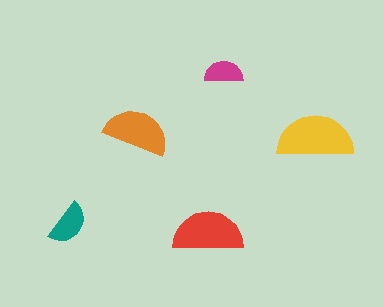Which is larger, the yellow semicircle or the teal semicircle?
The yellow one.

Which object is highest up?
The magenta semicircle is topmost.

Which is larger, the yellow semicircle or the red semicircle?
The yellow one.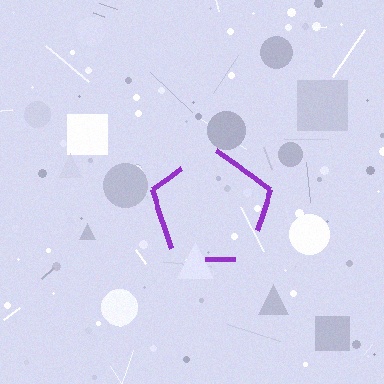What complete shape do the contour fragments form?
The contour fragments form a pentagon.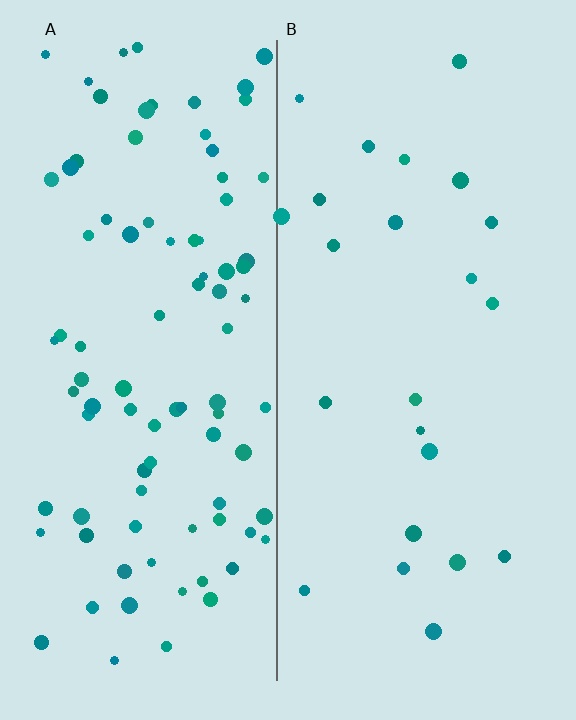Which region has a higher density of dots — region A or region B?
A (the left).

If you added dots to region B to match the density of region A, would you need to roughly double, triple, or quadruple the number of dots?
Approximately quadruple.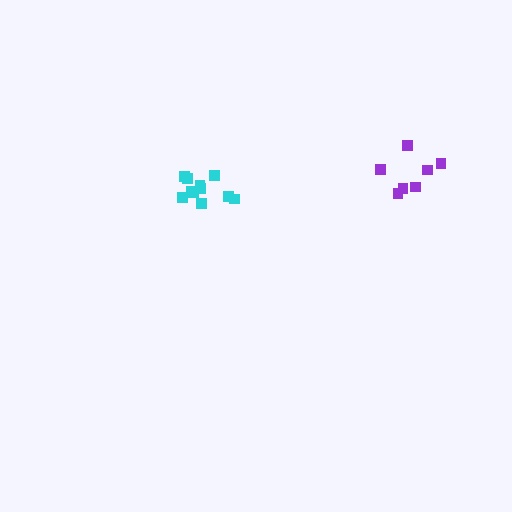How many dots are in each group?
Group 1: 7 dots, Group 2: 11 dots (18 total).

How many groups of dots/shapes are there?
There are 2 groups.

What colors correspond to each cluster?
The clusters are colored: purple, cyan.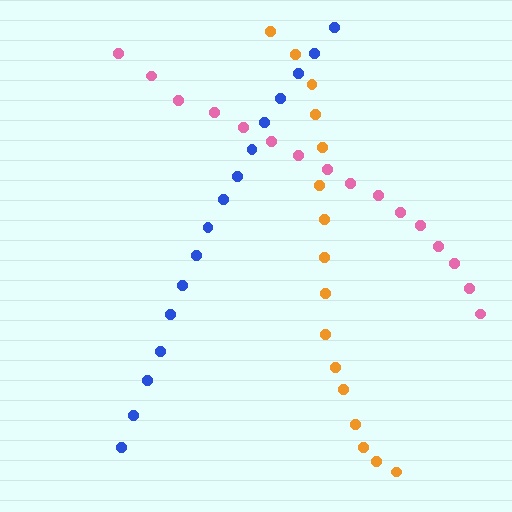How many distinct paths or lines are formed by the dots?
There are 3 distinct paths.